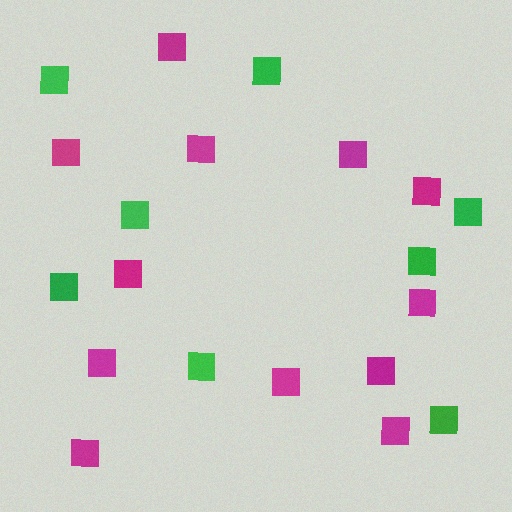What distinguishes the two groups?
There are 2 groups: one group of green squares (8) and one group of magenta squares (12).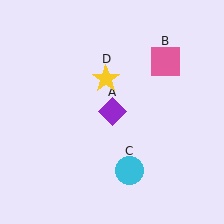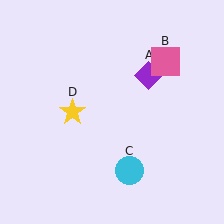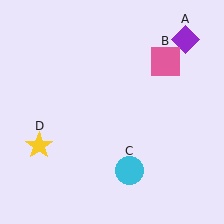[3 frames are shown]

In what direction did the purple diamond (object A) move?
The purple diamond (object A) moved up and to the right.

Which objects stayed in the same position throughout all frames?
Pink square (object B) and cyan circle (object C) remained stationary.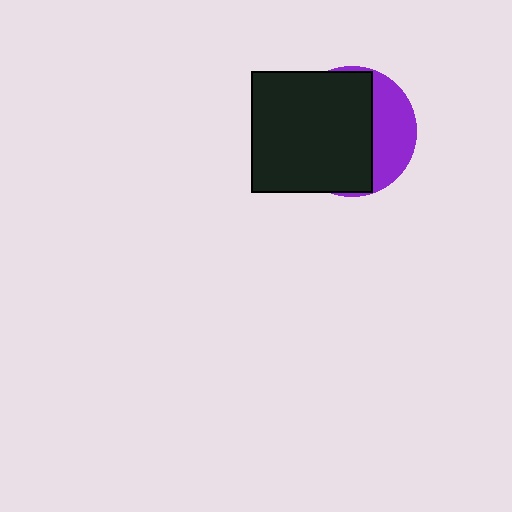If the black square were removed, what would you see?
You would see the complete purple circle.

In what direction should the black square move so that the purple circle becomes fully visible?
The black square should move left. That is the shortest direction to clear the overlap and leave the purple circle fully visible.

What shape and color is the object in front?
The object in front is a black square.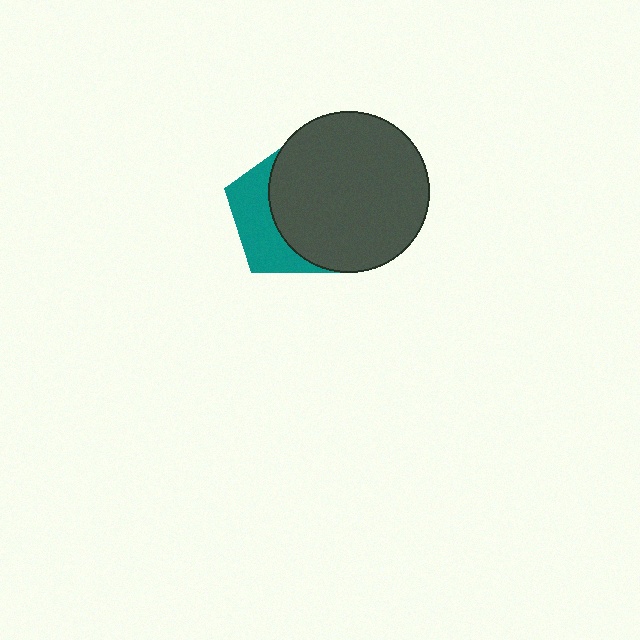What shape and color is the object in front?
The object in front is a dark gray circle.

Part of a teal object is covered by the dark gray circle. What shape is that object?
It is a pentagon.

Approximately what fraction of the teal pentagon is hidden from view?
Roughly 64% of the teal pentagon is hidden behind the dark gray circle.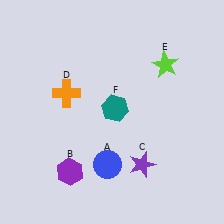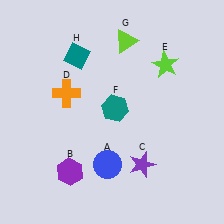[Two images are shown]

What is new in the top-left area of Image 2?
A teal diamond (H) was added in the top-left area of Image 2.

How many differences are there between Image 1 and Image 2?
There are 2 differences between the two images.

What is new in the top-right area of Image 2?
A lime triangle (G) was added in the top-right area of Image 2.